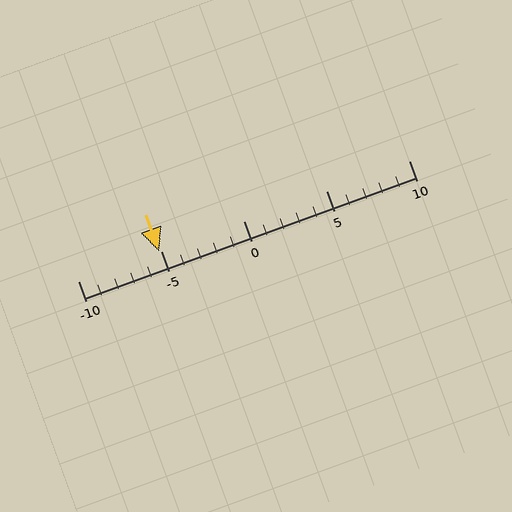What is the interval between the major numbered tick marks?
The major tick marks are spaced 5 units apart.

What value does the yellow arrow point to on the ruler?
The yellow arrow points to approximately -5.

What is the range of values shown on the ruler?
The ruler shows values from -10 to 10.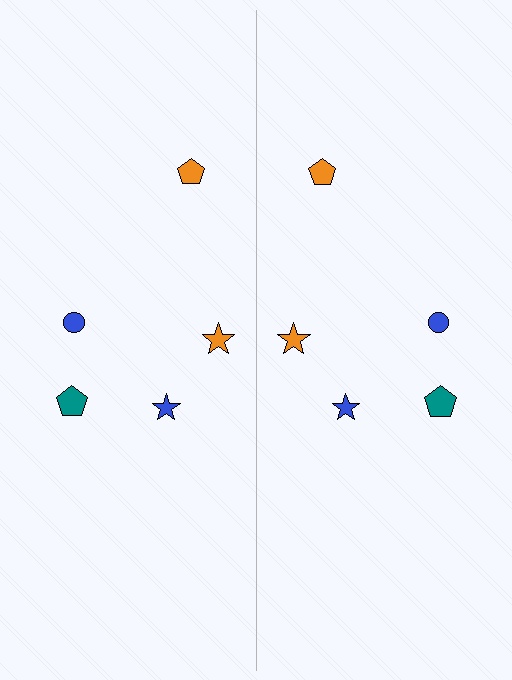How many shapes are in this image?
There are 10 shapes in this image.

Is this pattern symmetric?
Yes, this pattern has bilateral (reflection) symmetry.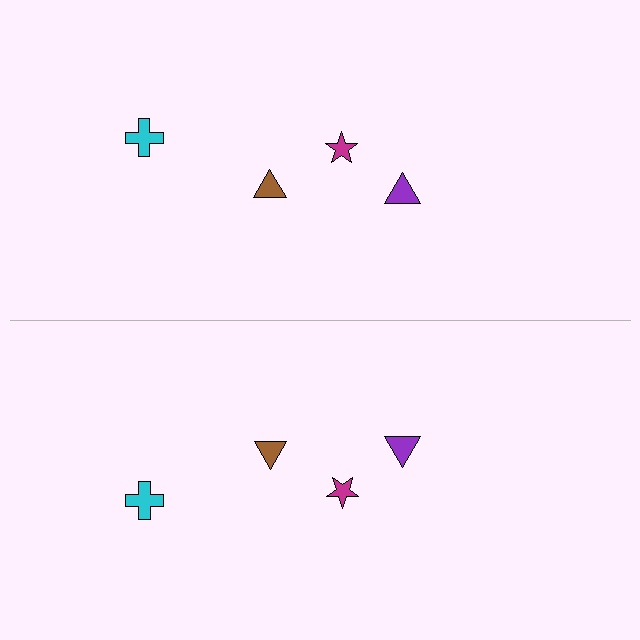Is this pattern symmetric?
Yes, this pattern has bilateral (reflection) symmetry.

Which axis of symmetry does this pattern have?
The pattern has a horizontal axis of symmetry running through the center of the image.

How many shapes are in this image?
There are 8 shapes in this image.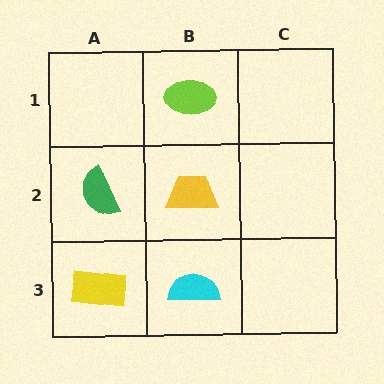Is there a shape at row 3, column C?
No, that cell is empty.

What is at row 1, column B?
A lime ellipse.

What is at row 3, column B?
A cyan semicircle.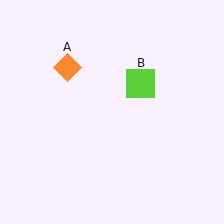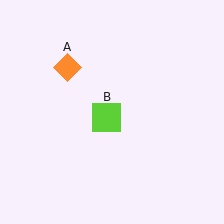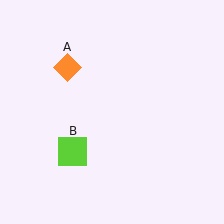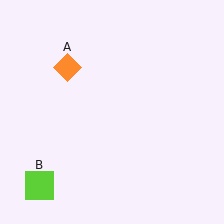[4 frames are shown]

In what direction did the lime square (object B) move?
The lime square (object B) moved down and to the left.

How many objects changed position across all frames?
1 object changed position: lime square (object B).